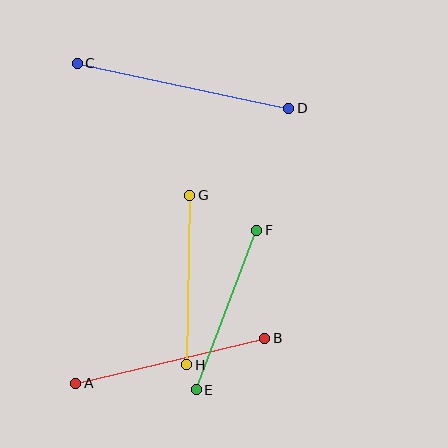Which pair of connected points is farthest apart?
Points C and D are farthest apart.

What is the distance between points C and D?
The distance is approximately 216 pixels.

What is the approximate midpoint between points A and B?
The midpoint is at approximately (170, 361) pixels.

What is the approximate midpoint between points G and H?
The midpoint is at approximately (188, 280) pixels.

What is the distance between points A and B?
The distance is approximately 194 pixels.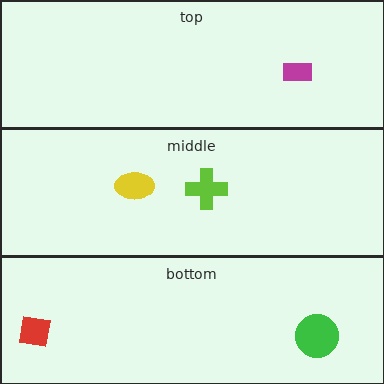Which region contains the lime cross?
The middle region.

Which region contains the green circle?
The bottom region.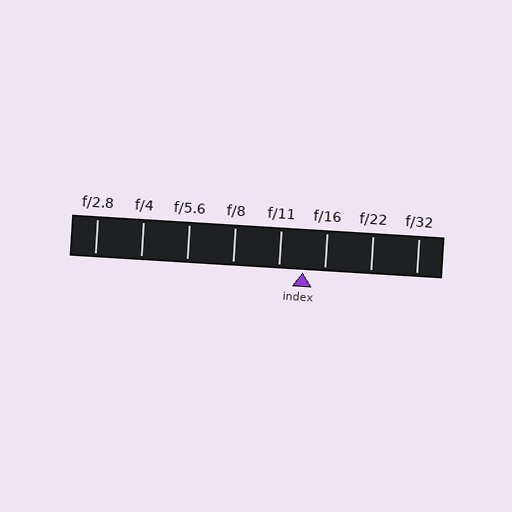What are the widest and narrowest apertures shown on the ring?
The widest aperture shown is f/2.8 and the narrowest is f/32.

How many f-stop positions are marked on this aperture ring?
There are 8 f-stop positions marked.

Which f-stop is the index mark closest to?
The index mark is closest to f/16.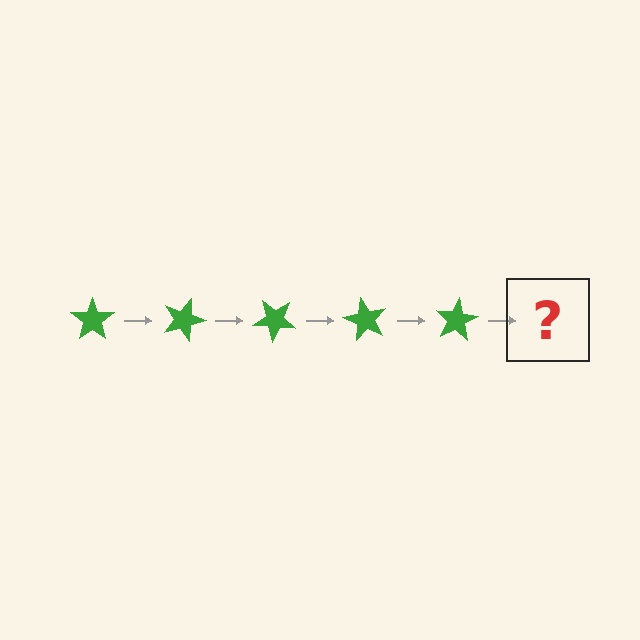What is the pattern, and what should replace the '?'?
The pattern is that the star rotates 20 degrees each step. The '?' should be a green star rotated 100 degrees.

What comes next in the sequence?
The next element should be a green star rotated 100 degrees.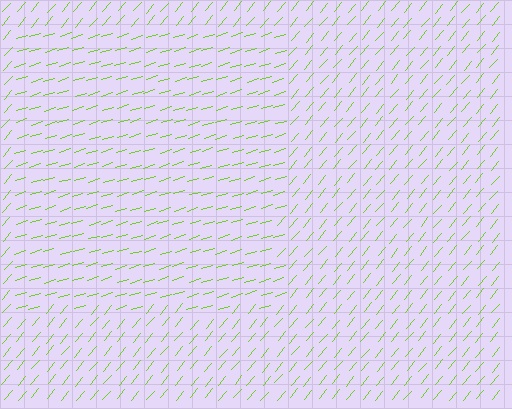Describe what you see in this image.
The image is filled with small lime line segments. A rectangle region in the image has lines oriented differently from the surrounding lines, creating a visible texture boundary.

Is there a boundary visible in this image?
Yes, there is a texture boundary formed by a change in line orientation.